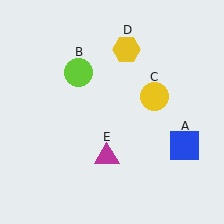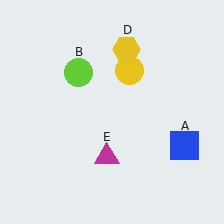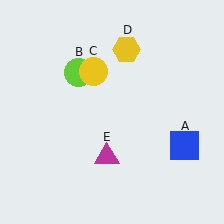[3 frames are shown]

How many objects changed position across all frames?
1 object changed position: yellow circle (object C).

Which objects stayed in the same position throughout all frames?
Blue square (object A) and lime circle (object B) and yellow hexagon (object D) and magenta triangle (object E) remained stationary.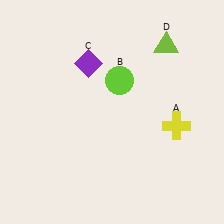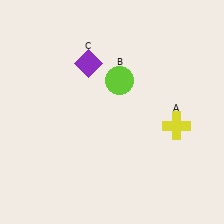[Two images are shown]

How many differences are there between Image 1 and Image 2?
There is 1 difference between the two images.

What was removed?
The lime triangle (D) was removed in Image 2.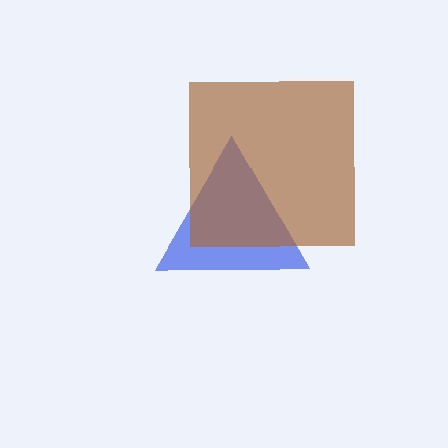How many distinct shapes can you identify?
There are 2 distinct shapes: a blue triangle, a brown square.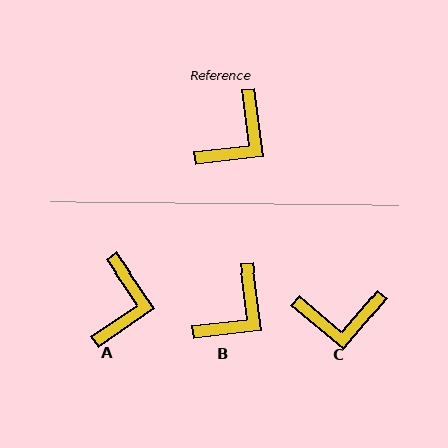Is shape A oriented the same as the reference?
No, it is off by about 27 degrees.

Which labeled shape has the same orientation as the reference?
B.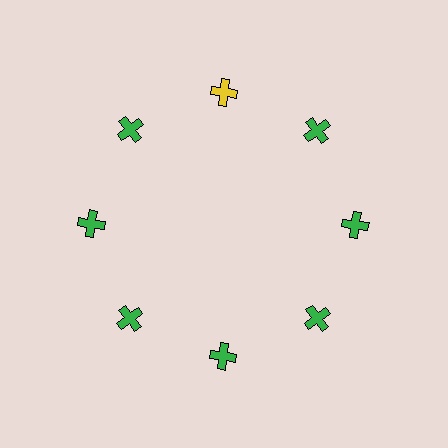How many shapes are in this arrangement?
There are 8 shapes arranged in a ring pattern.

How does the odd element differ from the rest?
It has a different color: yellow instead of green.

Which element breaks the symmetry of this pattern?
The yellow cross at roughly the 12 o'clock position breaks the symmetry. All other shapes are green crosses.